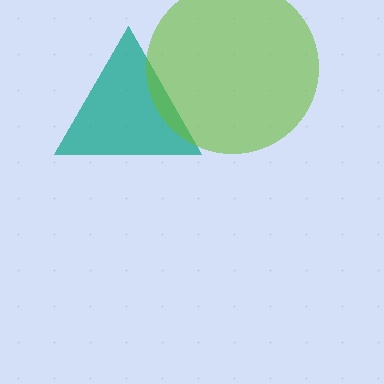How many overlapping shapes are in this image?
There are 2 overlapping shapes in the image.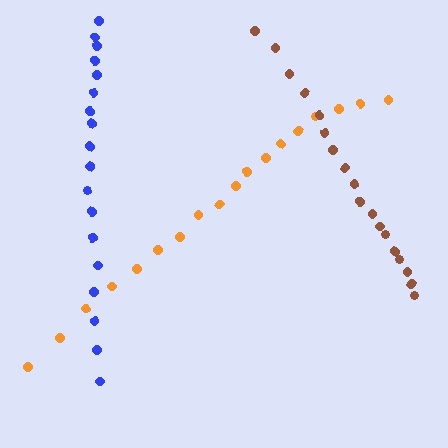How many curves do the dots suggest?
There are 3 distinct paths.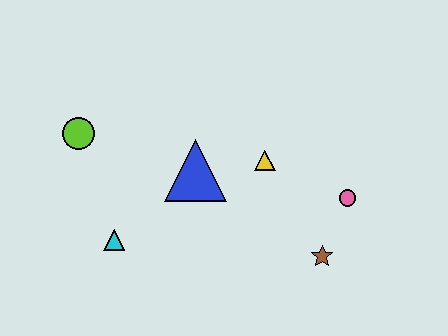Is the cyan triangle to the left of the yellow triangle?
Yes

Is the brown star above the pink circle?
No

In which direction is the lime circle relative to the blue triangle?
The lime circle is to the left of the blue triangle.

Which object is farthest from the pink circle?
The lime circle is farthest from the pink circle.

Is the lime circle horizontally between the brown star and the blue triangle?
No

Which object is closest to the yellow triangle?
The blue triangle is closest to the yellow triangle.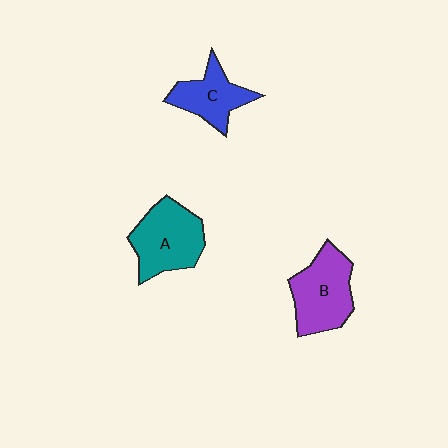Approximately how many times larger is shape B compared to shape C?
Approximately 1.3 times.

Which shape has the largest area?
Shape A (teal).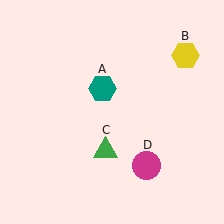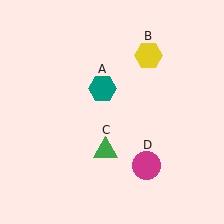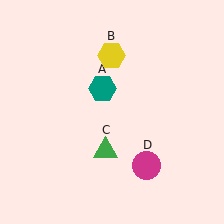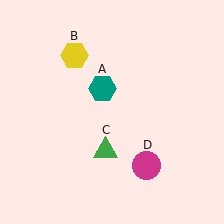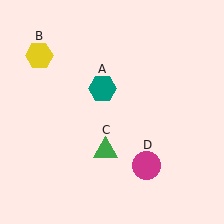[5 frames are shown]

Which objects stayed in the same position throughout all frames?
Teal hexagon (object A) and green triangle (object C) and magenta circle (object D) remained stationary.